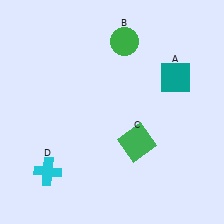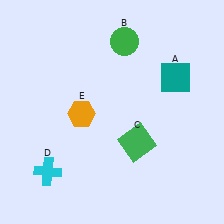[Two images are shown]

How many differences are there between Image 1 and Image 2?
There is 1 difference between the two images.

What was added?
An orange hexagon (E) was added in Image 2.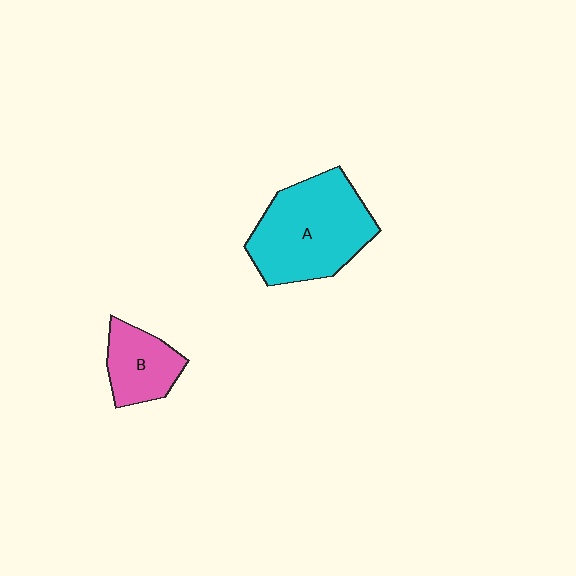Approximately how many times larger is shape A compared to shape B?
Approximately 2.1 times.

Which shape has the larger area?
Shape A (cyan).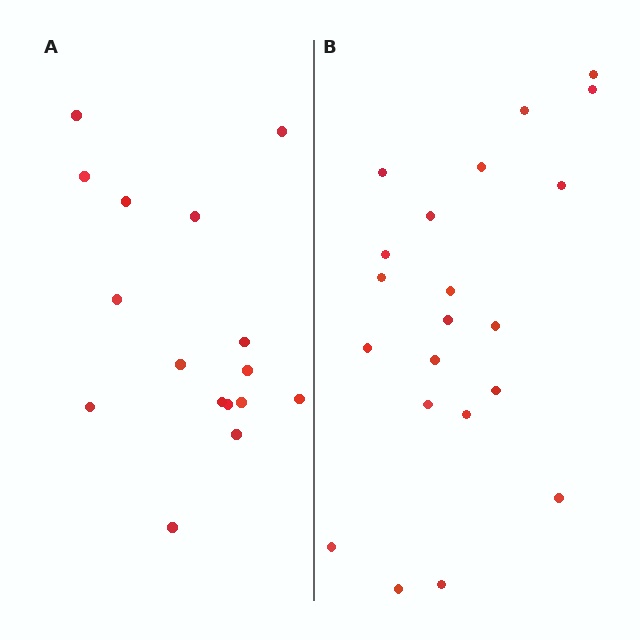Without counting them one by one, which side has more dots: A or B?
Region B (the right region) has more dots.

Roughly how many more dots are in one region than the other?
Region B has about 5 more dots than region A.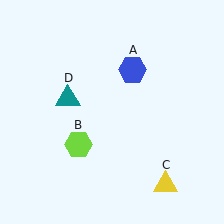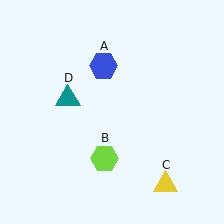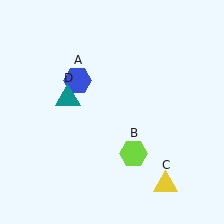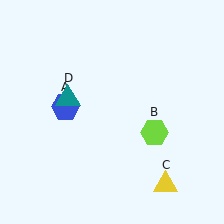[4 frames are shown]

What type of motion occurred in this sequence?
The blue hexagon (object A), lime hexagon (object B) rotated counterclockwise around the center of the scene.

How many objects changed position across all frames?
2 objects changed position: blue hexagon (object A), lime hexagon (object B).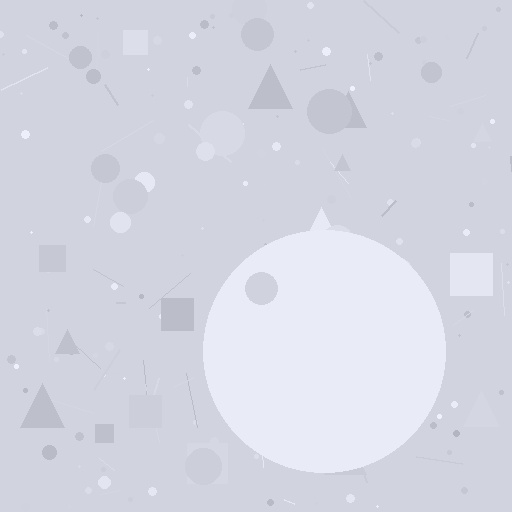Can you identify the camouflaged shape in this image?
The camouflaged shape is a circle.